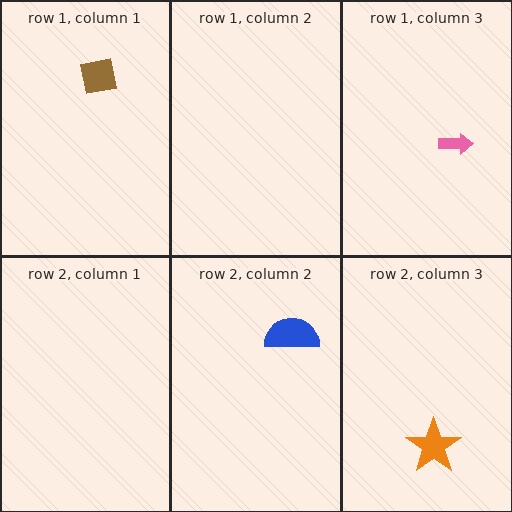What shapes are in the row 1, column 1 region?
The brown square.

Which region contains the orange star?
The row 2, column 3 region.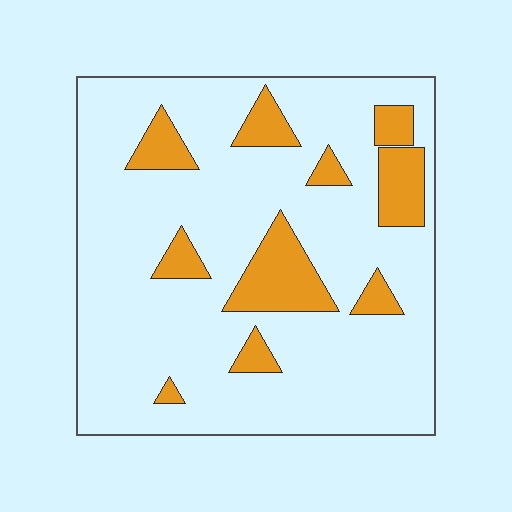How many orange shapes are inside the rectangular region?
10.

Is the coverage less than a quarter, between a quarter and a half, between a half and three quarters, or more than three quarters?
Less than a quarter.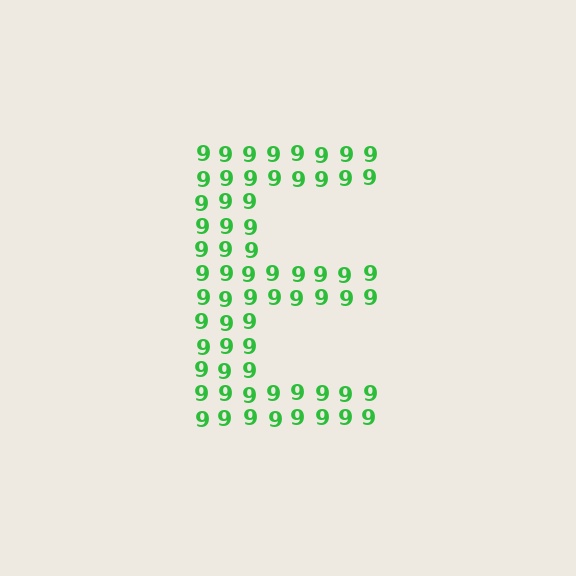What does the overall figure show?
The overall figure shows the letter E.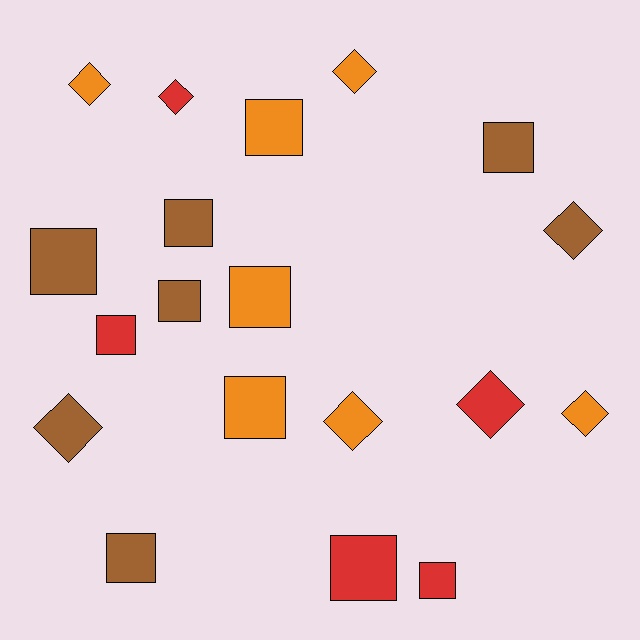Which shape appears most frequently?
Square, with 11 objects.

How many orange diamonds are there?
There are 4 orange diamonds.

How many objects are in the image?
There are 19 objects.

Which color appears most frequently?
Orange, with 7 objects.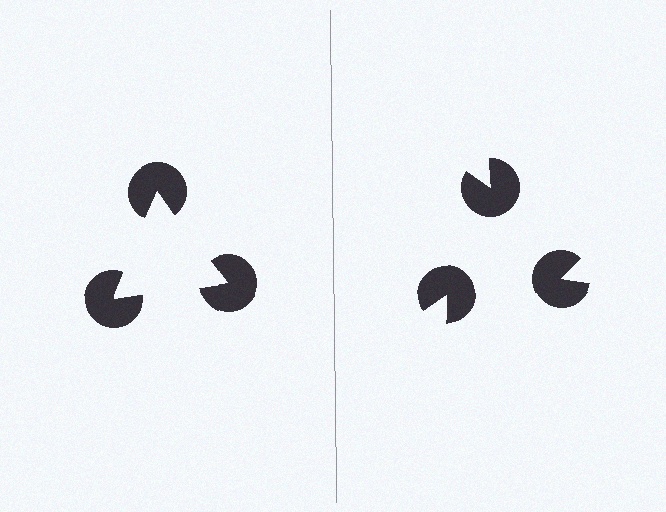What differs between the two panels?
The pac-man discs are positioned identically on both sides; only the wedge orientations differ. On the left they align to a triangle; on the right they are misaligned.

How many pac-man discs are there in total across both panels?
6 — 3 on each side.